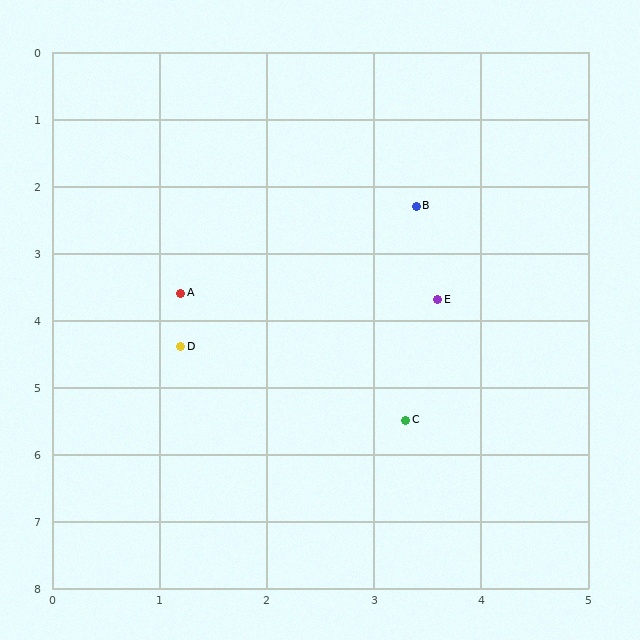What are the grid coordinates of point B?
Point B is at approximately (3.4, 2.3).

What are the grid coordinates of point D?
Point D is at approximately (1.2, 4.4).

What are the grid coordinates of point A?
Point A is at approximately (1.2, 3.6).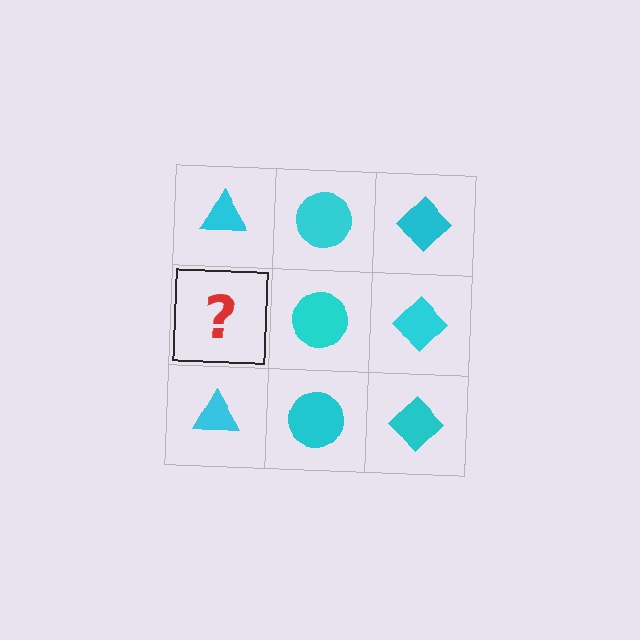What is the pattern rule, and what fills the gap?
The rule is that each column has a consistent shape. The gap should be filled with a cyan triangle.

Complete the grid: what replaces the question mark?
The question mark should be replaced with a cyan triangle.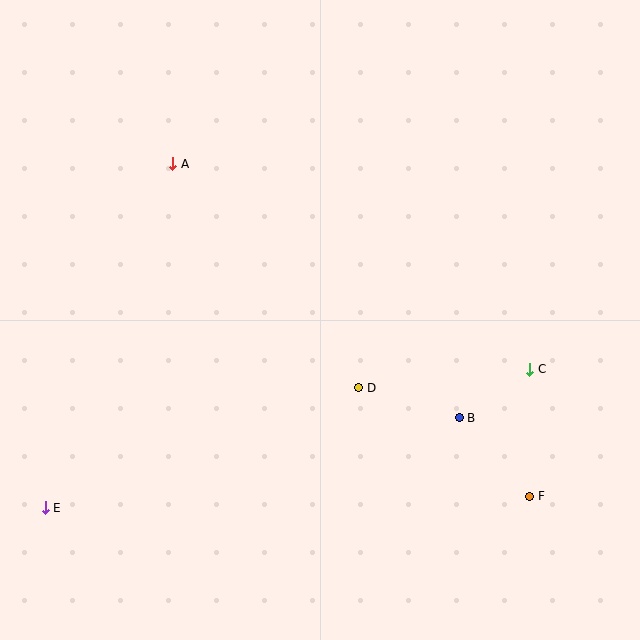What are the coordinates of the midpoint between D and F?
The midpoint between D and F is at (444, 442).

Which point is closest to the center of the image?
Point D at (359, 388) is closest to the center.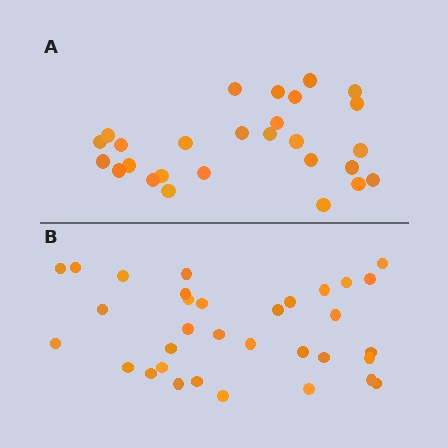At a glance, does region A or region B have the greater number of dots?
Region B (the bottom region) has more dots.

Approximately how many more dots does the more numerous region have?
Region B has about 6 more dots than region A.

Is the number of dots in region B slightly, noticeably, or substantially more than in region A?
Region B has only slightly more — the two regions are fairly close. The ratio is roughly 1.2 to 1.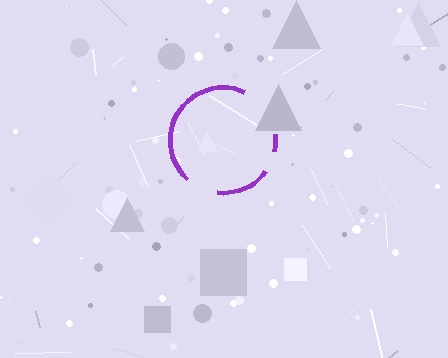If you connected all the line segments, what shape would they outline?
They would outline a circle.